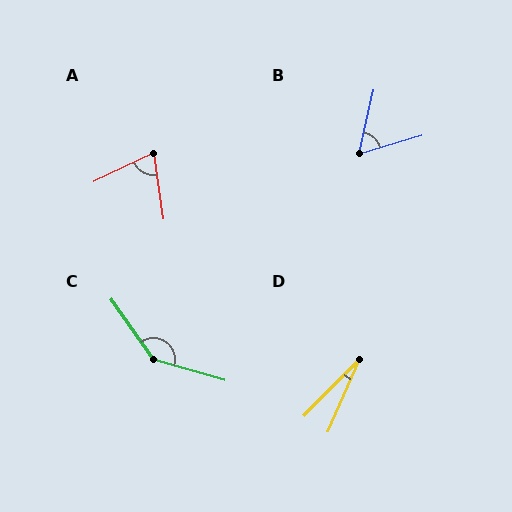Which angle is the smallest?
D, at approximately 21 degrees.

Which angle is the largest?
C, at approximately 141 degrees.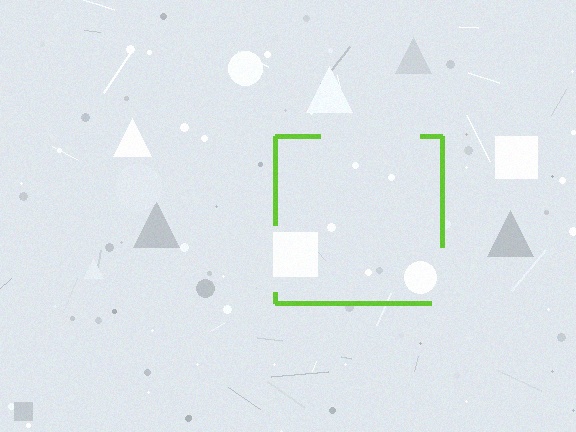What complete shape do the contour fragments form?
The contour fragments form a square.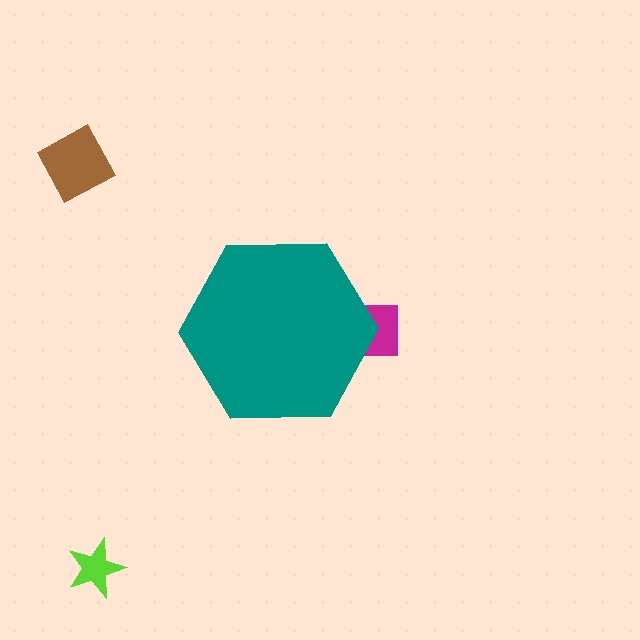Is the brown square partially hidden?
No, the brown square is fully visible.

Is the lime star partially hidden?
No, the lime star is fully visible.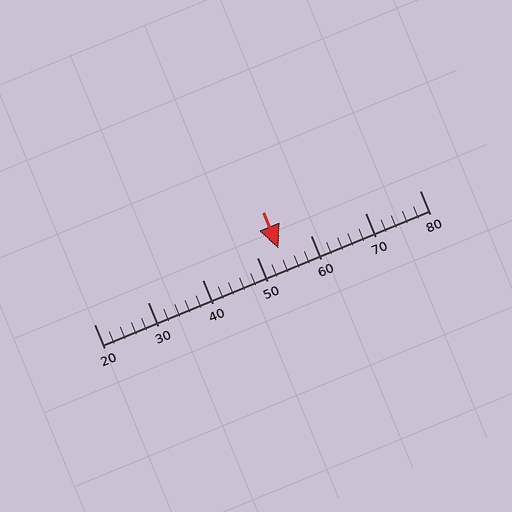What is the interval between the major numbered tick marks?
The major tick marks are spaced 10 units apart.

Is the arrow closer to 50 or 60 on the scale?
The arrow is closer to 50.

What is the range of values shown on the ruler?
The ruler shows values from 20 to 80.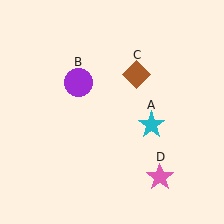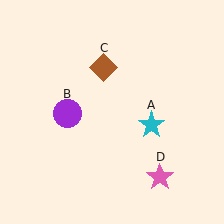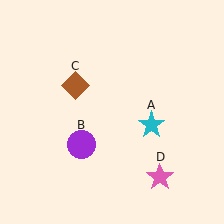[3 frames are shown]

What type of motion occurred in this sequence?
The purple circle (object B), brown diamond (object C) rotated counterclockwise around the center of the scene.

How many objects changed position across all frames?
2 objects changed position: purple circle (object B), brown diamond (object C).